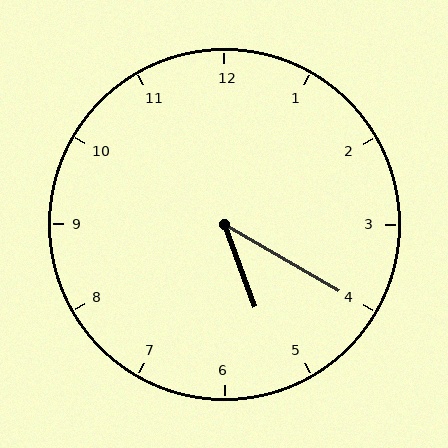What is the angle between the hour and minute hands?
Approximately 40 degrees.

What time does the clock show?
5:20.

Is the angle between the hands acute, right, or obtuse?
It is acute.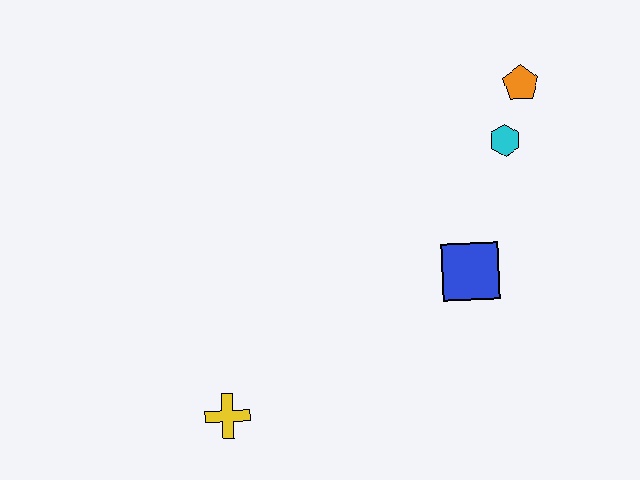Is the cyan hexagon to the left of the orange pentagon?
Yes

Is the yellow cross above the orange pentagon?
No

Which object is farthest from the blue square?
The yellow cross is farthest from the blue square.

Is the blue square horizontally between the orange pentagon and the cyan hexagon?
No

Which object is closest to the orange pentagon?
The cyan hexagon is closest to the orange pentagon.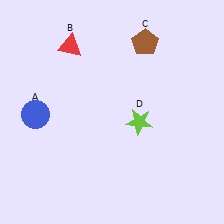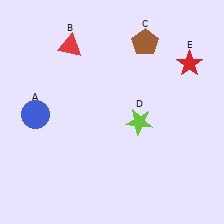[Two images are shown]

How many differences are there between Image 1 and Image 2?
There is 1 difference between the two images.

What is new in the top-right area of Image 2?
A red star (E) was added in the top-right area of Image 2.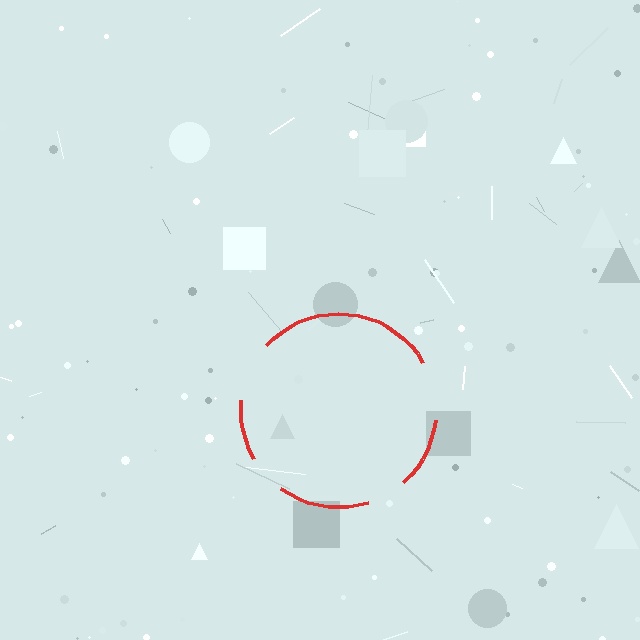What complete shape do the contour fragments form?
The contour fragments form a circle.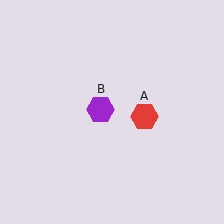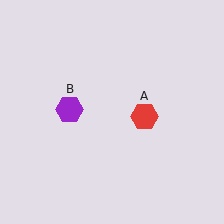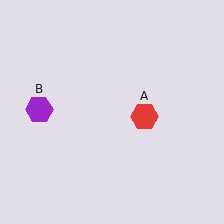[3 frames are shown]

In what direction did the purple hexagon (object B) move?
The purple hexagon (object B) moved left.